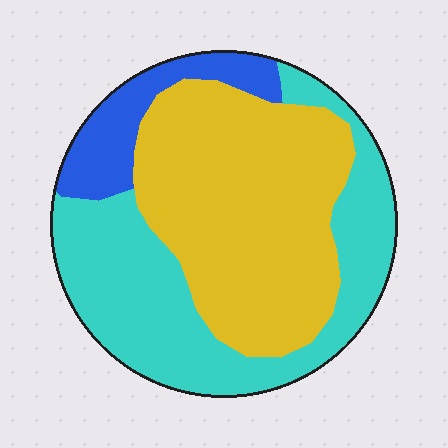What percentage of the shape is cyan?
Cyan covers 40% of the shape.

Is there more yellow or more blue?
Yellow.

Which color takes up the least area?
Blue, at roughly 10%.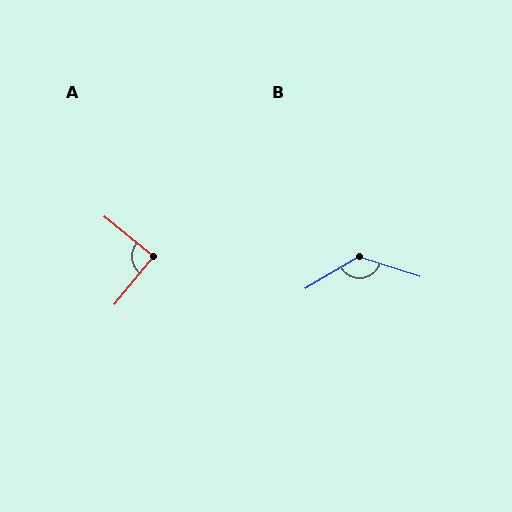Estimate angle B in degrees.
Approximately 131 degrees.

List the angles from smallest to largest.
A (90°), B (131°).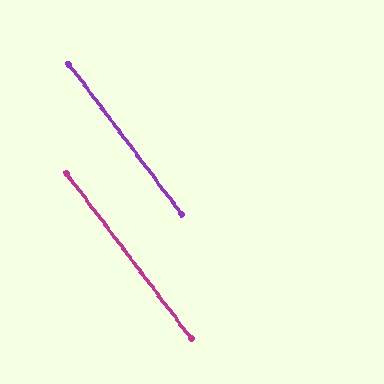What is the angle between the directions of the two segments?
Approximately 0 degrees.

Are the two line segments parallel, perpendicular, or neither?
Parallel — their directions differ by only 0.3°.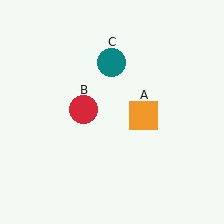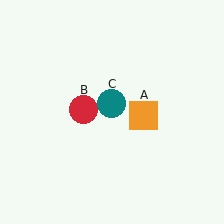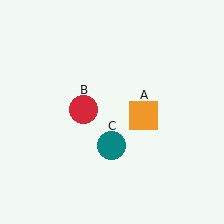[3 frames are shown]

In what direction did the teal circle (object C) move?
The teal circle (object C) moved down.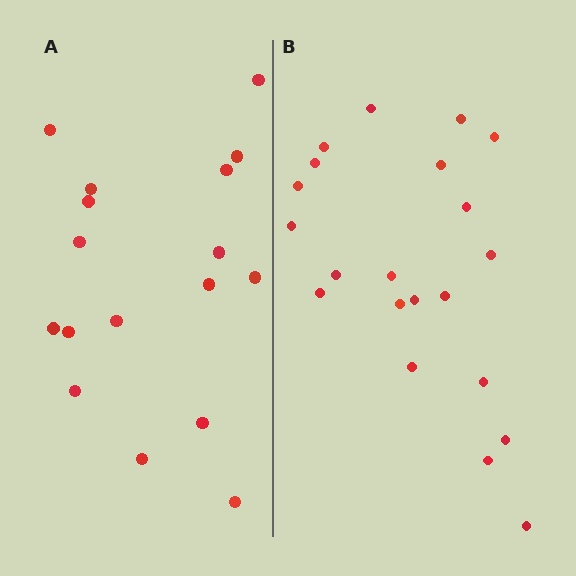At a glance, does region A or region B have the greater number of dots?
Region B (the right region) has more dots.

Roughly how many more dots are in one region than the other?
Region B has about 4 more dots than region A.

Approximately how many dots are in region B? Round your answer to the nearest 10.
About 20 dots. (The exact count is 21, which rounds to 20.)